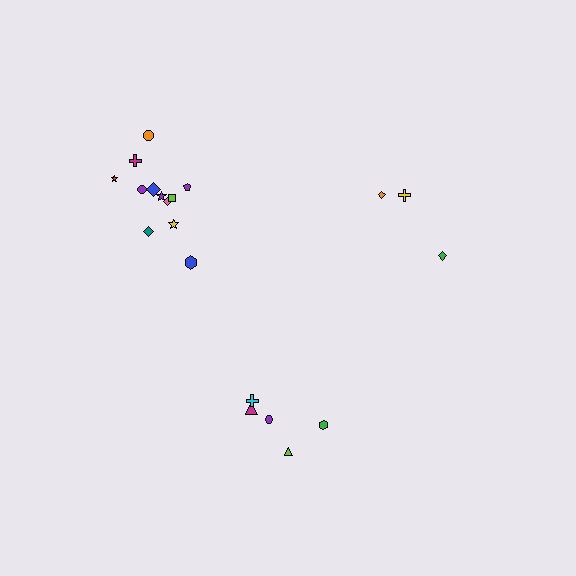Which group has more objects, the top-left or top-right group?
The top-left group.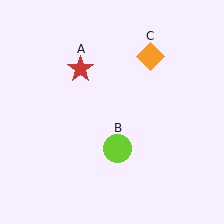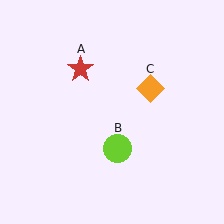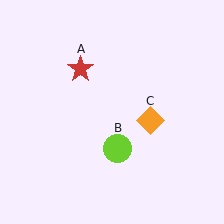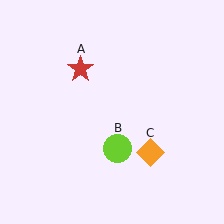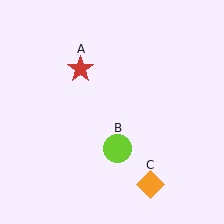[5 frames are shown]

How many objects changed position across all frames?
1 object changed position: orange diamond (object C).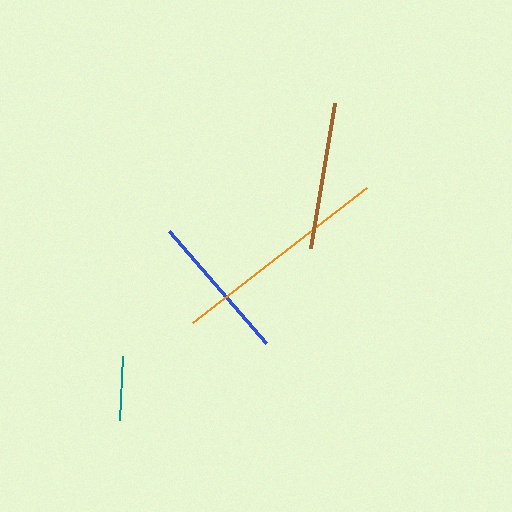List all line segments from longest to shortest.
From longest to shortest: orange, blue, brown, teal.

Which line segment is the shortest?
The teal line is the shortest at approximately 64 pixels.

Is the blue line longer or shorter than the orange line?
The orange line is longer than the blue line.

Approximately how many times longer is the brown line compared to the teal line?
The brown line is approximately 2.3 times the length of the teal line.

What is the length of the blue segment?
The blue segment is approximately 148 pixels long.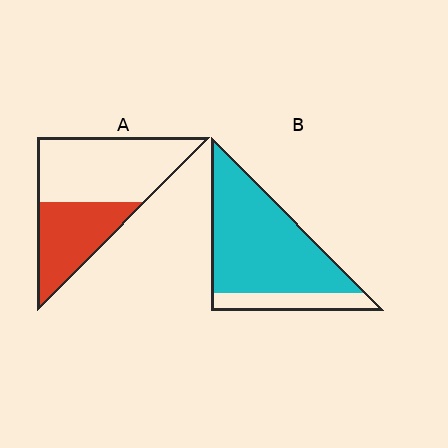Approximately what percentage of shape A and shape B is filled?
A is approximately 40% and B is approximately 80%.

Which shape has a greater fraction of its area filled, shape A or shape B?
Shape B.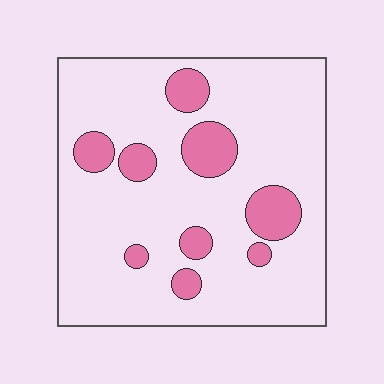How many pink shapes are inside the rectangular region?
9.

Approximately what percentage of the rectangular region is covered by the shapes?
Approximately 15%.